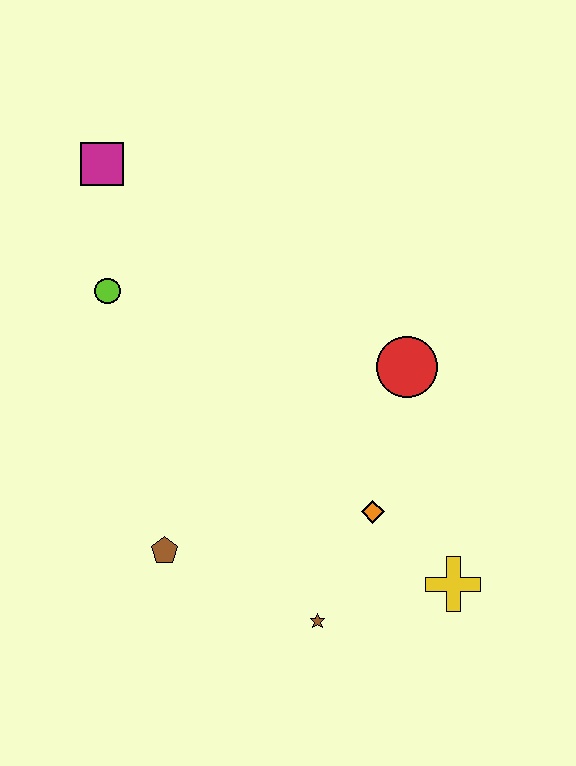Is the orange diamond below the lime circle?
Yes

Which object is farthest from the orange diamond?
The magenta square is farthest from the orange diamond.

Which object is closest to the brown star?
The orange diamond is closest to the brown star.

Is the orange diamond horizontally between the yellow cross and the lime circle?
Yes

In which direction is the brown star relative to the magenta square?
The brown star is below the magenta square.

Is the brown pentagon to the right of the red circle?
No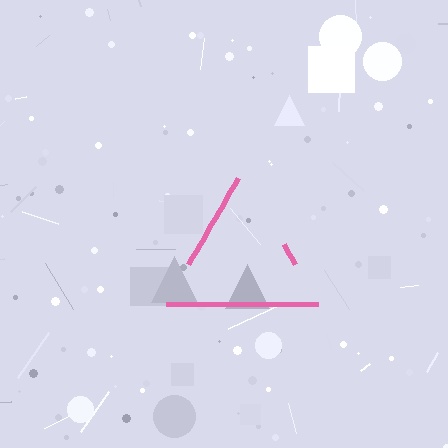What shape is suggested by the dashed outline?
The dashed outline suggests a triangle.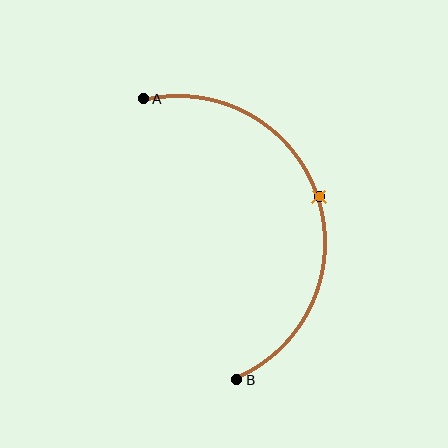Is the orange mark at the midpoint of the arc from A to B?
Yes. The orange mark lies on the arc at equal arc-length from both A and B — it is the arc midpoint.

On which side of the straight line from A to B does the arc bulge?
The arc bulges to the right of the straight line connecting A and B.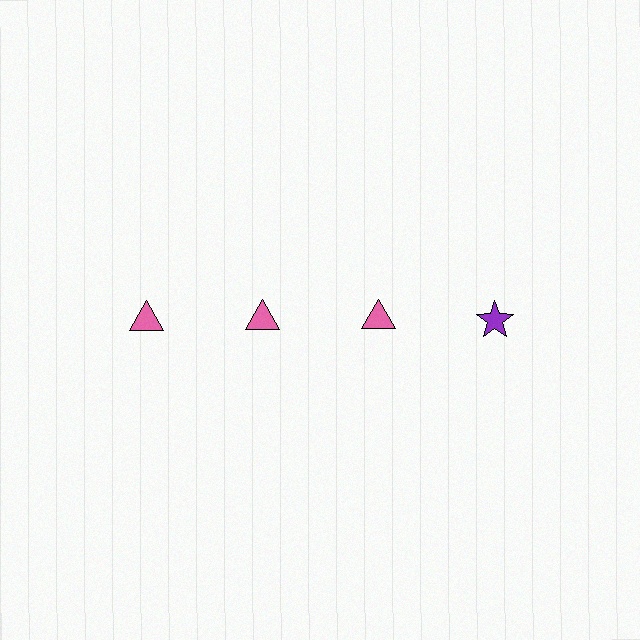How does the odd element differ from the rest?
It differs in both color (purple instead of pink) and shape (star instead of triangle).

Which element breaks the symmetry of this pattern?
The purple star in the top row, second from right column breaks the symmetry. All other shapes are pink triangles.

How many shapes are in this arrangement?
There are 4 shapes arranged in a grid pattern.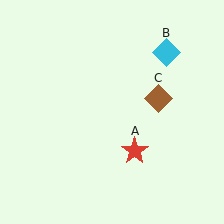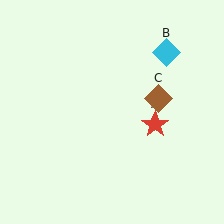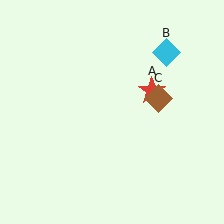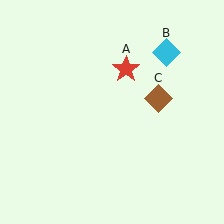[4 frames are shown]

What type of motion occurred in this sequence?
The red star (object A) rotated counterclockwise around the center of the scene.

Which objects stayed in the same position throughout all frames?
Cyan diamond (object B) and brown diamond (object C) remained stationary.